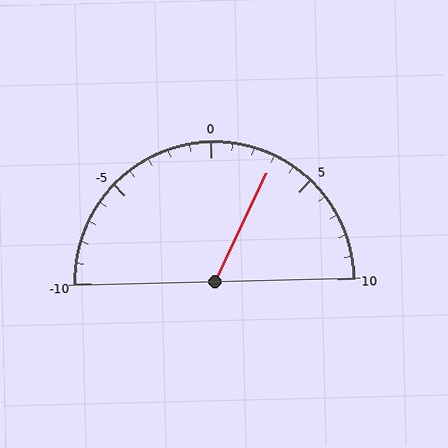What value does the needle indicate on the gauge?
The needle indicates approximately 3.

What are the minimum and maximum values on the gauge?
The gauge ranges from -10 to 10.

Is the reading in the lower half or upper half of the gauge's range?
The reading is in the upper half of the range (-10 to 10).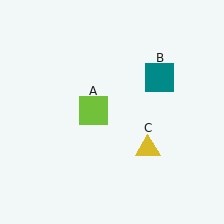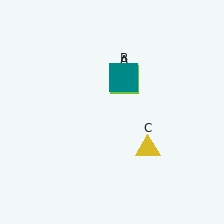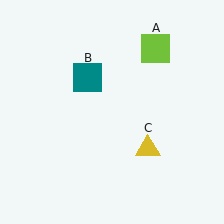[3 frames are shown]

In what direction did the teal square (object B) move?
The teal square (object B) moved left.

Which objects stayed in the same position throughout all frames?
Yellow triangle (object C) remained stationary.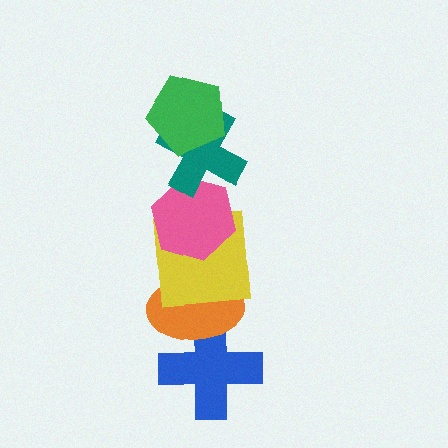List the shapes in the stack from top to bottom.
From top to bottom: the green pentagon, the teal cross, the pink hexagon, the yellow square, the orange ellipse, the blue cross.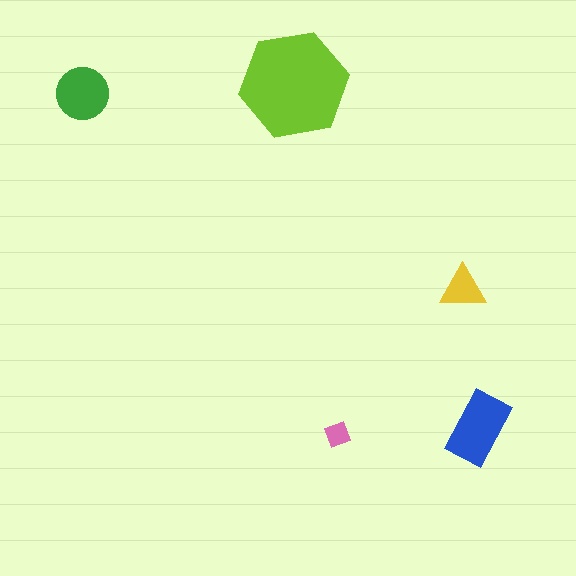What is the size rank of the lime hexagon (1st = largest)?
1st.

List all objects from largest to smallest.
The lime hexagon, the blue rectangle, the green circle, the yellow triangle, the pink diamond.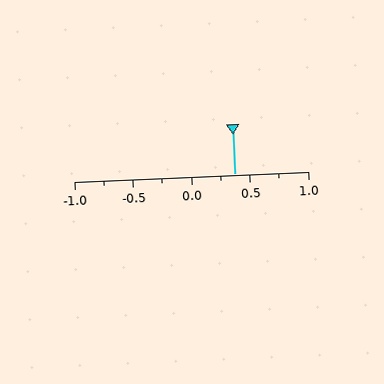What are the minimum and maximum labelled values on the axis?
The axis runs from -1.0 to 1.0.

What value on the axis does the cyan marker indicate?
The marker indicates approximately 0.38.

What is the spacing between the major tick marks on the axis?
The major ticks are spaced 0.5 apart.